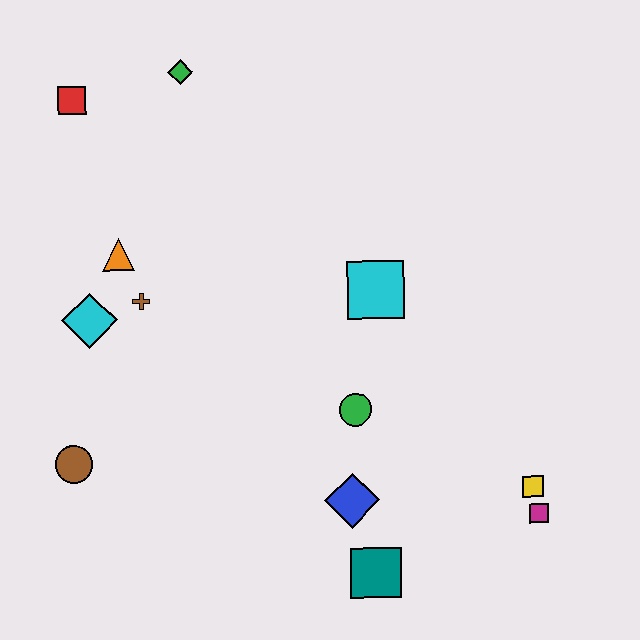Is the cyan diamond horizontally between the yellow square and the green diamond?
No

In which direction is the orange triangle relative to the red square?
The orange triangle is below the red square.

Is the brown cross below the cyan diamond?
No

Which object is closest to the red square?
The green diamond is closest to the red square.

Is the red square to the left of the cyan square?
Yes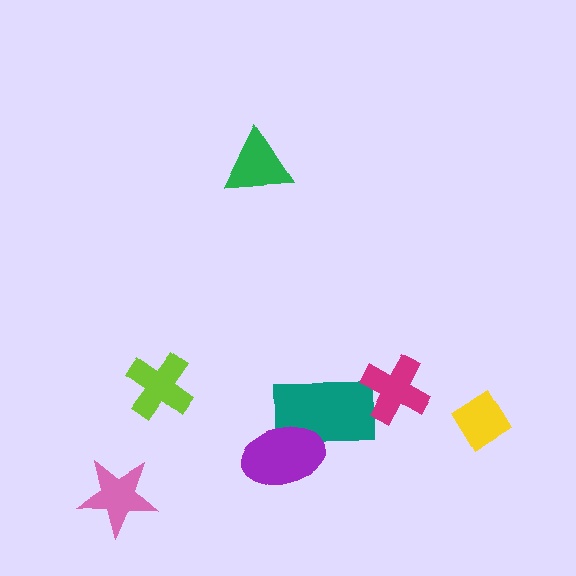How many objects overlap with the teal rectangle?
2 objects overlap with the teal rectangle.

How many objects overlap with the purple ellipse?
1 object overlaps with the purple ellipse.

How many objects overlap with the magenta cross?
1 object overlaps with the magenta cross.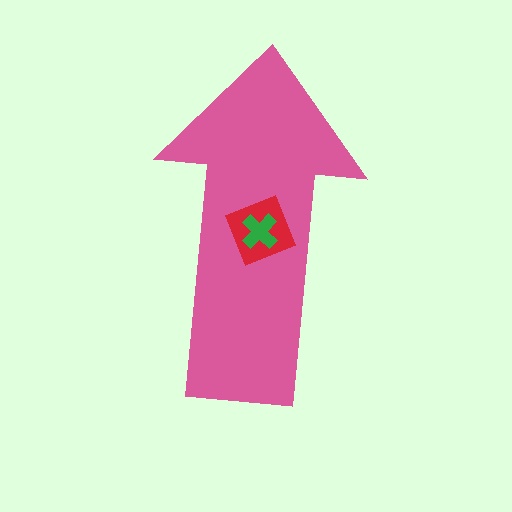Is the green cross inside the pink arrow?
Yes.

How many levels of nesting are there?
3.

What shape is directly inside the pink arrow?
The red diamond.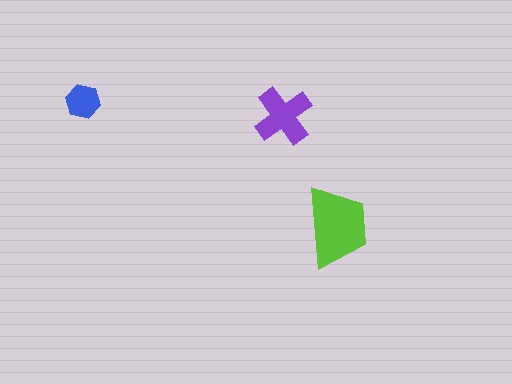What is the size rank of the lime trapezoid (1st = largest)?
1st.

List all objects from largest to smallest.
The lime trapezoid, the purple cross, the blue hexagon.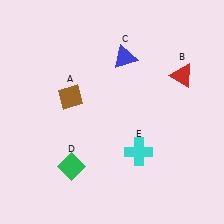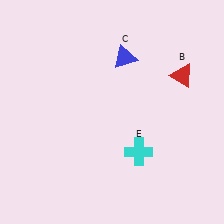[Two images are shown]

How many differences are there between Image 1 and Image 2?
There are 2 differences between the two images.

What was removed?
The green diamond (D), the brown diamond (A) were removed in Image 2.